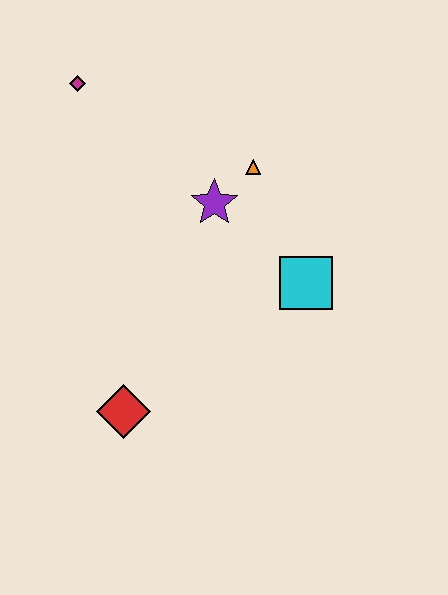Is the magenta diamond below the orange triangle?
No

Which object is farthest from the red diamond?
The magenta diamond is farthest from the red diamond.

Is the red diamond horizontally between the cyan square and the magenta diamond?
Yes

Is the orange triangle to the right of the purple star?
Yes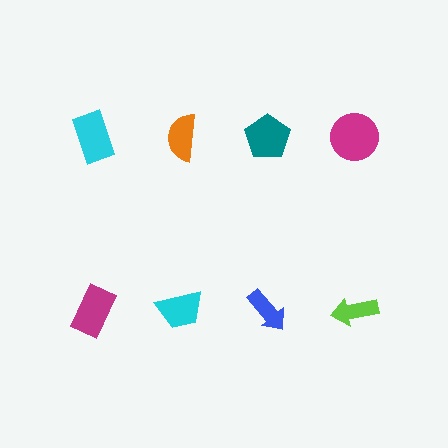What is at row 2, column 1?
A magenta rectangle.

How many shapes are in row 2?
4 shapes.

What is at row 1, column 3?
A teal pentagon.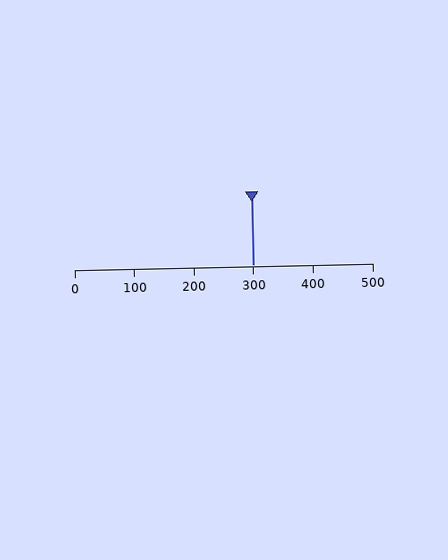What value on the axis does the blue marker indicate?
The marker indicates approximately 300.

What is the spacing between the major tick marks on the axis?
The major ticks are spaced 100 apart.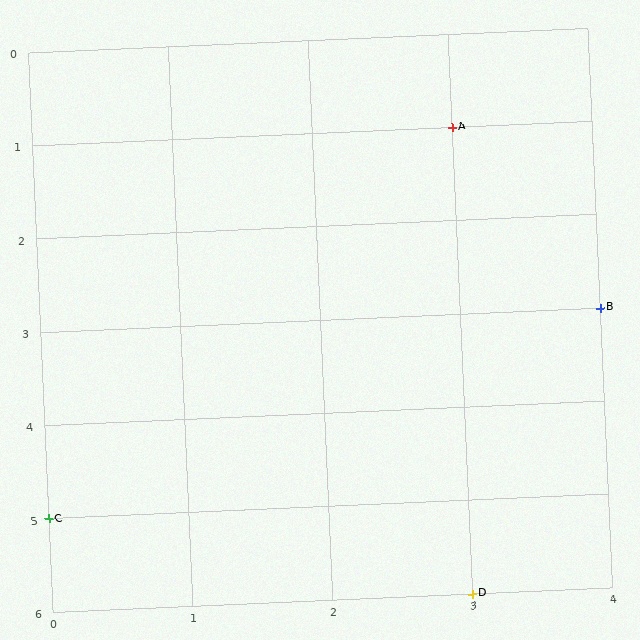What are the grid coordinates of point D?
Point D is at grid coordinates (3, 6).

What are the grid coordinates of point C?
Point C is at grid coordinates (0, 5).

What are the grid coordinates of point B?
Point B is at grid coordinates (4, 3).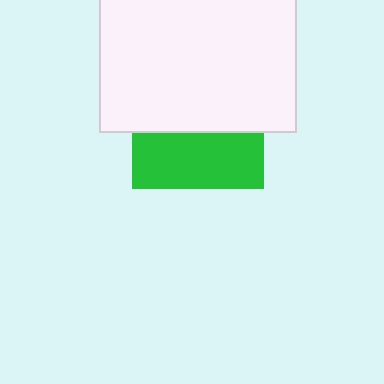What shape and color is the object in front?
The object in front is a white rectangle.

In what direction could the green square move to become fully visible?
The green square could move down. That would shift it out from behind the white rectangle entirely.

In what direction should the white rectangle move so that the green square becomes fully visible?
The white rectangle should move up. That is the shortest direction to clear the overlap and leave the green square fully visible.